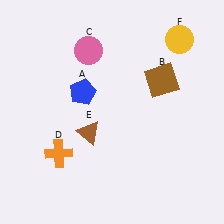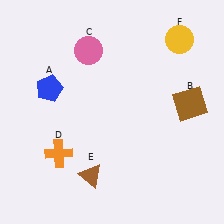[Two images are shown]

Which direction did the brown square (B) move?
The brown square (B) moved right.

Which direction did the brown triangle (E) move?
The brown triangle (E) moved down.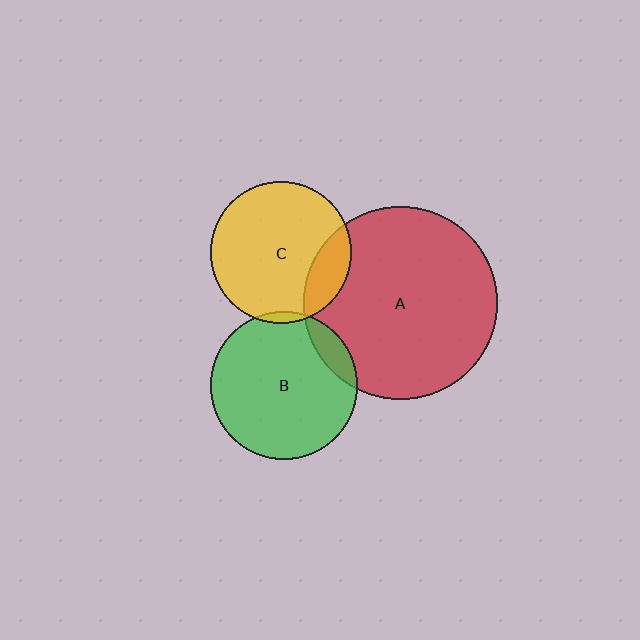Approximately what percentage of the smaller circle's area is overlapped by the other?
Approximately 5%.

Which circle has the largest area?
Circle A (red).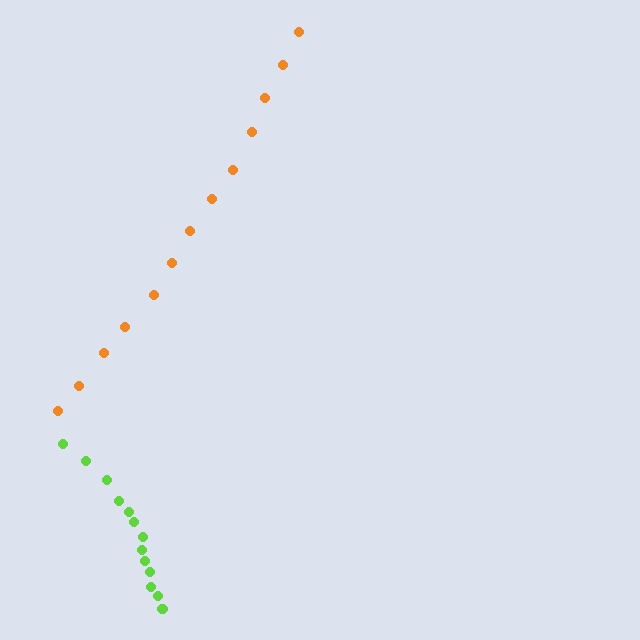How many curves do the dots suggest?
There are 2 distinct paths.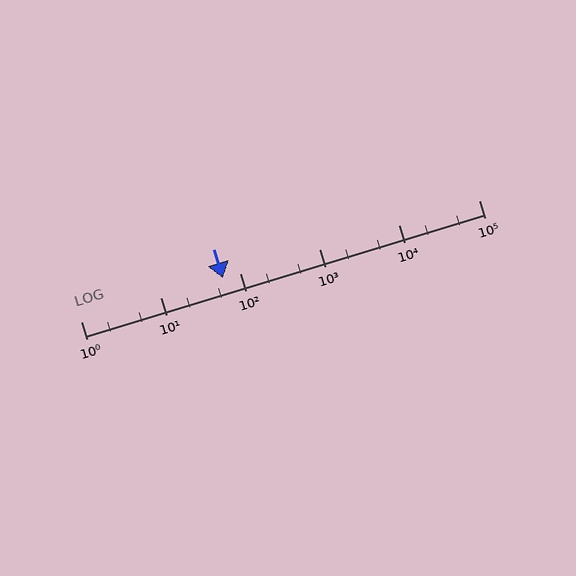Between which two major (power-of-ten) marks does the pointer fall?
The pointer is between 10 and 100.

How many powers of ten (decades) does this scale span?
The scale spans 5 decades, from 1 to 100000.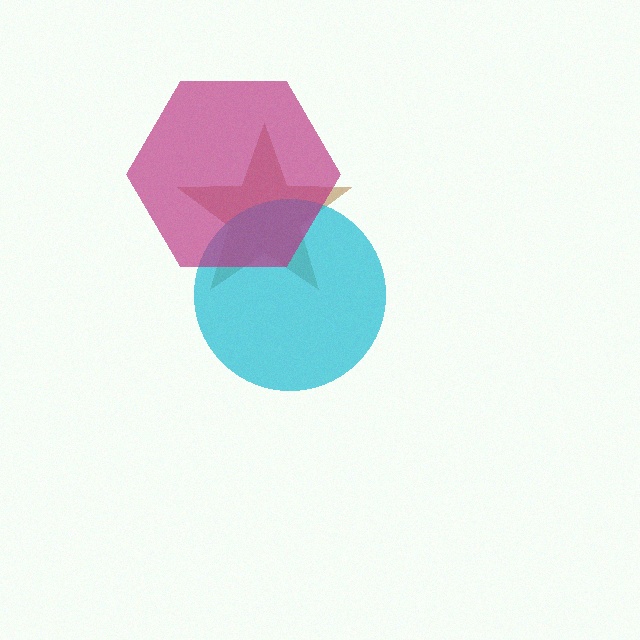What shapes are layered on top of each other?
The layered shapes are: a brown star, a cyan circle, a magenta hexagon.